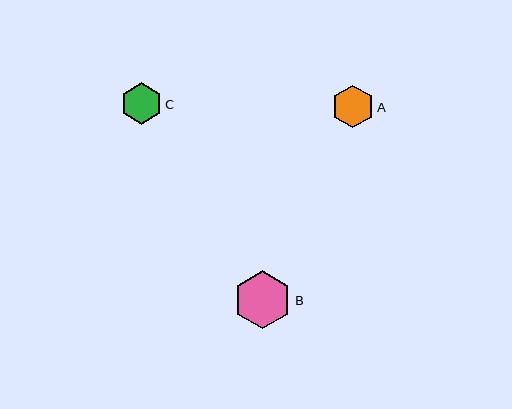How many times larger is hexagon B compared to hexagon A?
Hexagon B is approximately 1.4 times the size of hexagon A.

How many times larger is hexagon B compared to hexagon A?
Hexagon B is approximately 1.4 times the size of hexagon A.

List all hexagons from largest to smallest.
From largest to smallest: B, A, C.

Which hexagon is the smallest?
Hexagon C is the smallest with a size of approximately 41 pixels.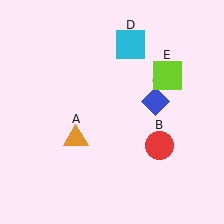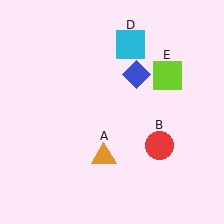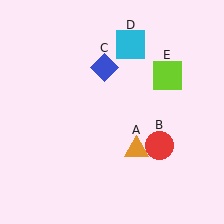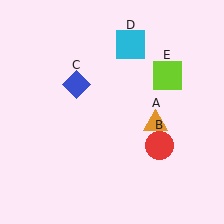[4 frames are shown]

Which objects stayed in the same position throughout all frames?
Red circle (object B) and cyan square (object D) and lime square (object E) remained stationary.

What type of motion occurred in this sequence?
The orange triangle (object A), blue diamond (object C) rotated counterclockwise around the center of the scene.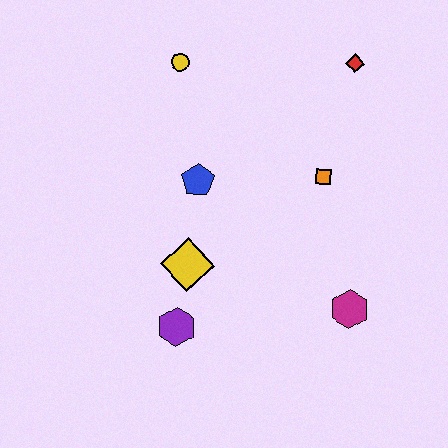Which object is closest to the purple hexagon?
The yellow diamond is closest to the purple hexagon.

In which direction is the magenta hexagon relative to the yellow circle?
The magenta hexagon is below the yellow circle.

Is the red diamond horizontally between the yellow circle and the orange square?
No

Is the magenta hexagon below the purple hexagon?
No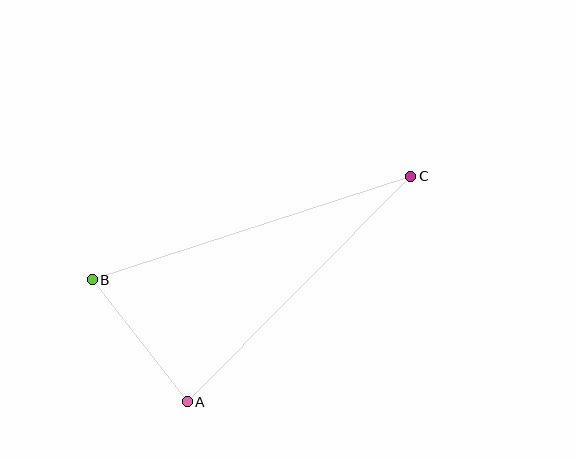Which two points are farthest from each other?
Points B and C are farthest from each other.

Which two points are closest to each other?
Points A and B are closest to each other.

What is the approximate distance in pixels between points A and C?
The distance between A and C is approximately 318 pixels.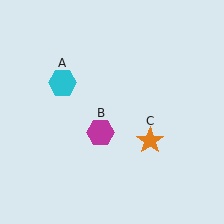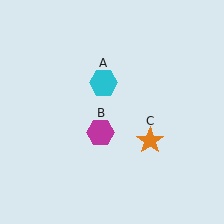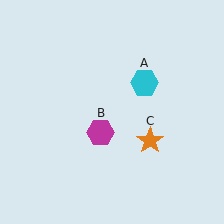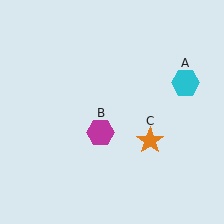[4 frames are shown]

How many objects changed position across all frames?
1 object changed position: cyan hexagon (object A).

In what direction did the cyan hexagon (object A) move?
The cyan hexagon (object A) moved right.